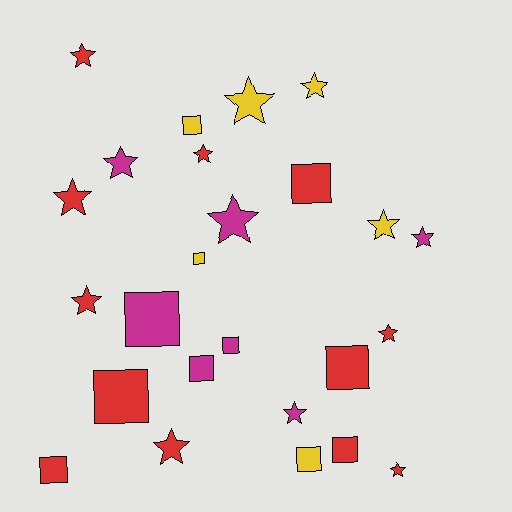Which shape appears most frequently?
Star, with 14 objects.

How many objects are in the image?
There are 25 objects.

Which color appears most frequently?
Red, with 12 objects.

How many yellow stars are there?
There are 3 yellow stars.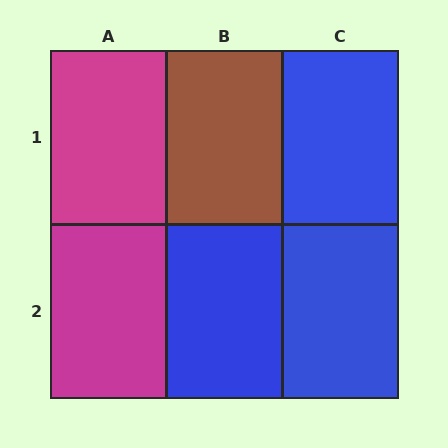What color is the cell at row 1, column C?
Blue.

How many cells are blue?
3 cells are blue.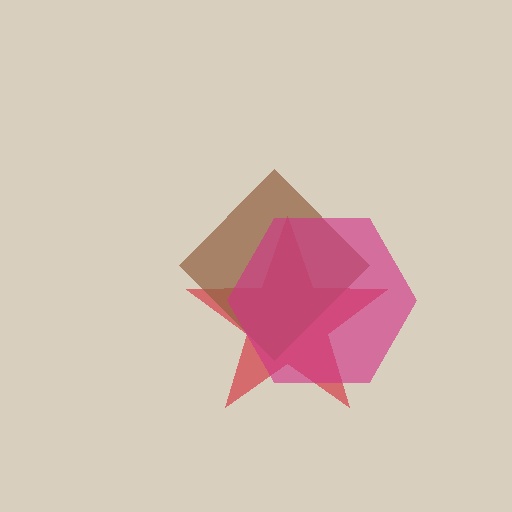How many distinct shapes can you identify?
There are 3 distinct shapes: a red star, a brown diamond, a magenta hexagon.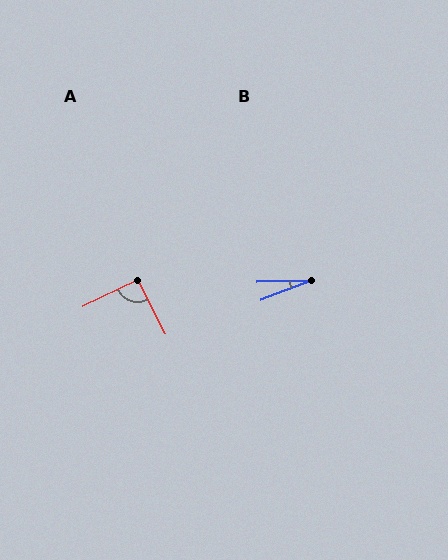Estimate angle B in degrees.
Approximately 20 degrees.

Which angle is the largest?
A, at approximately 91 degrees.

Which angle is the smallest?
B, at approximately 20 degrees.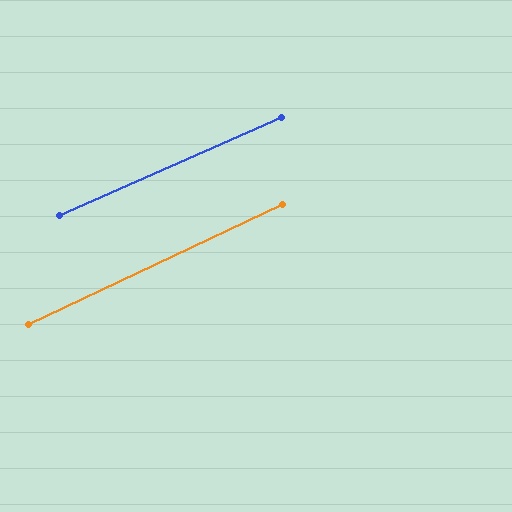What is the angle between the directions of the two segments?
Approximately 2 degrees.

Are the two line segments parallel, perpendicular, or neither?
Parallel — their directions differ by only 1.6°.